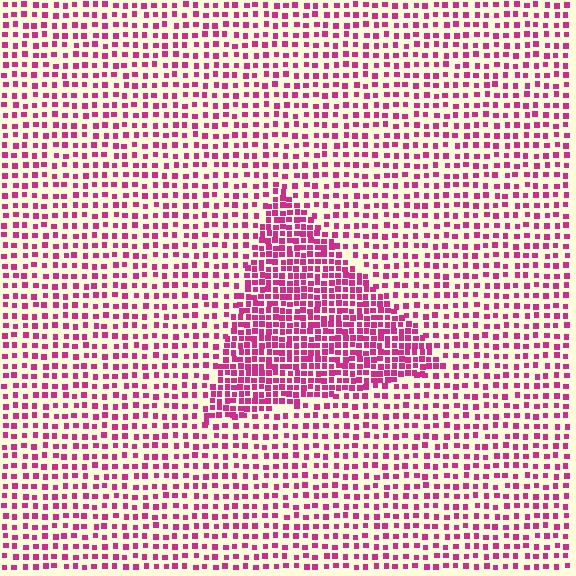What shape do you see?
I see a triangle.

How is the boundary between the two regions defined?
The boundary is defined by a change in element density (approximately 2.1x ratio). All elements are the same color, size, and shape.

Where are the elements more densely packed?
The elements are more densely packed inside the triangle boundary.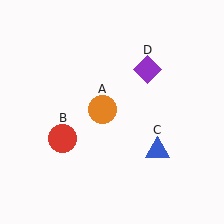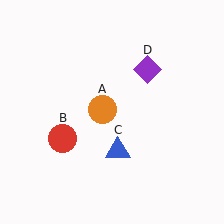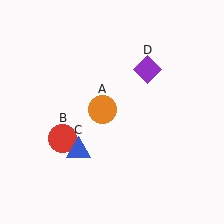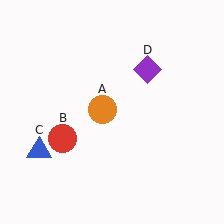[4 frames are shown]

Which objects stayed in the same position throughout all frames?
Orange circle (object A) and red circle (object B) and purple diamond (object D) remained stationary.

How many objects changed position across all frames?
1 object changed position: blue triangle (object C).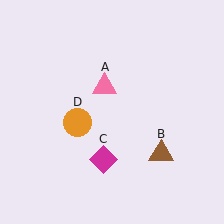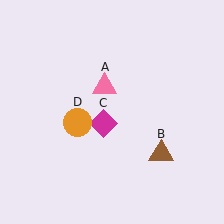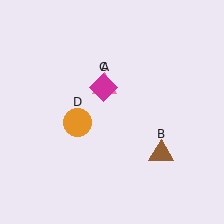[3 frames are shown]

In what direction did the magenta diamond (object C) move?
The magenta diamond (object C) moved up.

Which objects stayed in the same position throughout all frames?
Pink triangle (object A) and brown triangle (object B) and orange circle (object D) remained stationary.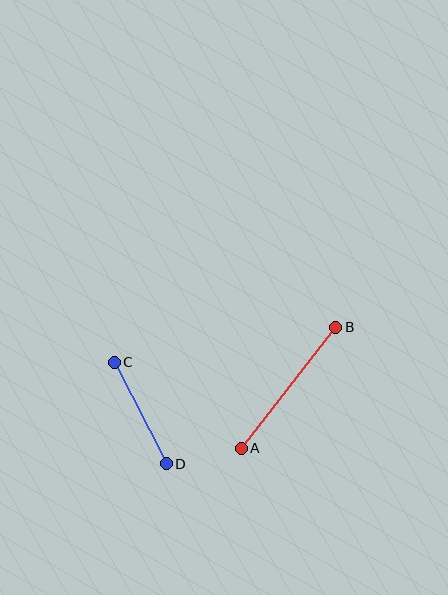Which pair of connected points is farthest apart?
Points A and B are farthest apart.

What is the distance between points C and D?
The distance is approximately 114 pixels.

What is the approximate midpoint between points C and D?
The midpoint is at approximately (140, 413) pixels.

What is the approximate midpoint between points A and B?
The midpoint is at approximately (288, 388) pixels.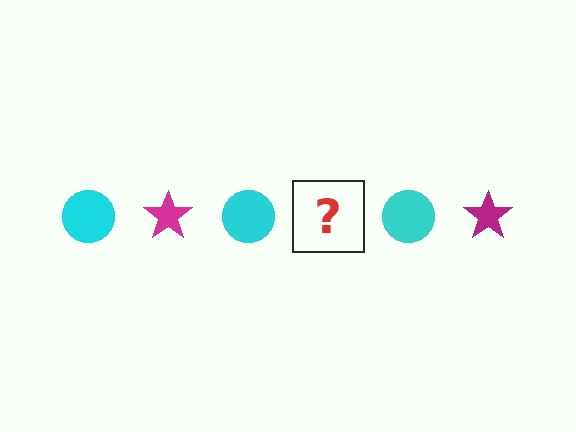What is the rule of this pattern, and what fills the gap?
The rule is that the pattern alternates between cyan circle and magenta star. The gap should be filled with a magenta star.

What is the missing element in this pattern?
The missing element is a magenta star.